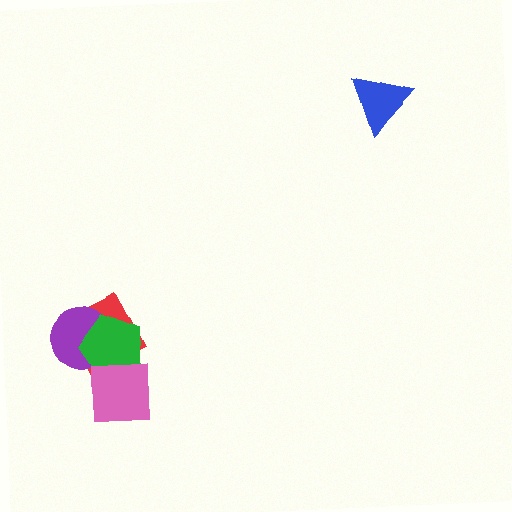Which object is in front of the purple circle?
The green pentagon is in front of the purple circle.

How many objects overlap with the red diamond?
3 objects overlap with the red diamond.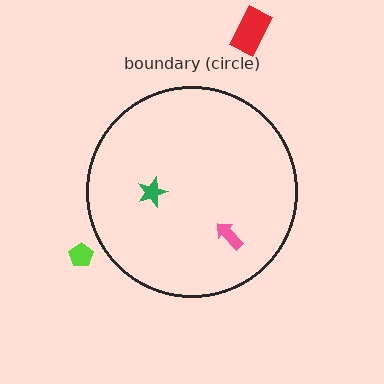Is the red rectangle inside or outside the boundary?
Outside.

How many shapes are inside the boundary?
2 inside, 2 outside.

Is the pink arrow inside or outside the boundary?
Inside.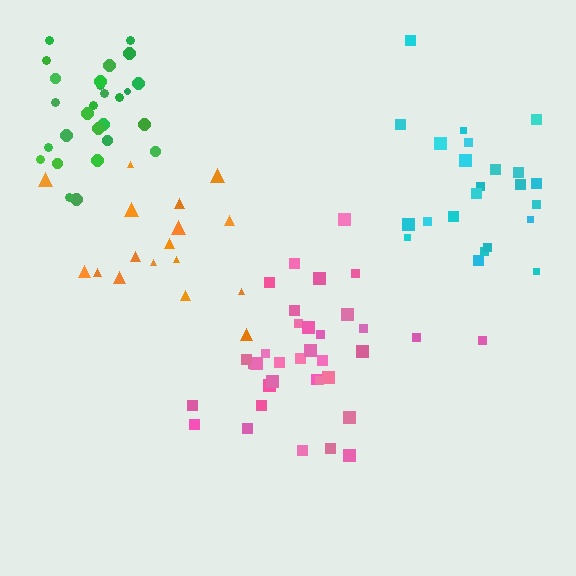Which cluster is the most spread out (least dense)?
Orange.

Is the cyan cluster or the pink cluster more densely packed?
Pink.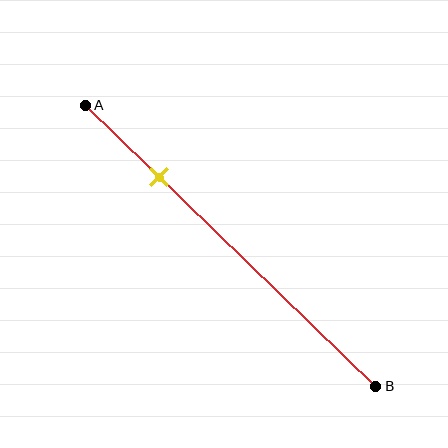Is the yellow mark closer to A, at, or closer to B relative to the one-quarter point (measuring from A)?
The yellow mark is approximately at the one-quarter point of segment AB.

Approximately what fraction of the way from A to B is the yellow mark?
The yellow mark is approximately 25% of the way from A to B.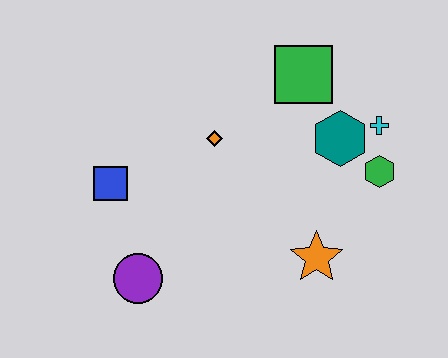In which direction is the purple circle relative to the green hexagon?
The purple circle is to the left of the green hexagon.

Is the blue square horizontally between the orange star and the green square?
No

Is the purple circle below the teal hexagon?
Yes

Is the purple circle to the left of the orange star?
Yes